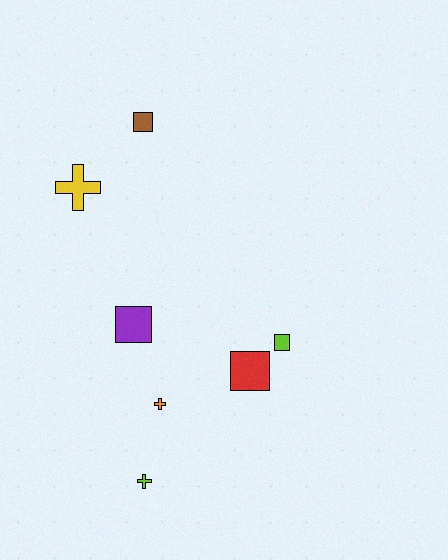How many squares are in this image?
There are 4 squares.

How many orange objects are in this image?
There is 1 orange object.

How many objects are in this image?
There are 7 objects.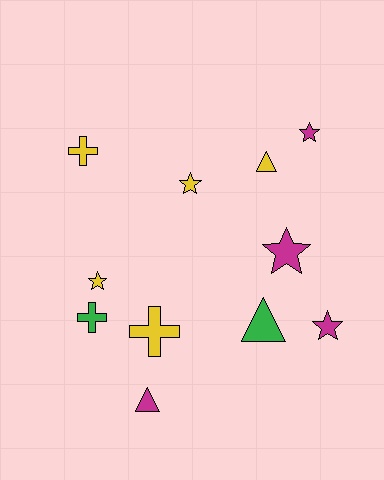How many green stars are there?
There are no green stars.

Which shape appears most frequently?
Star, with 5 objects.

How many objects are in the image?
There are 11 objects.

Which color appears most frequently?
Yellow, with 5 objects.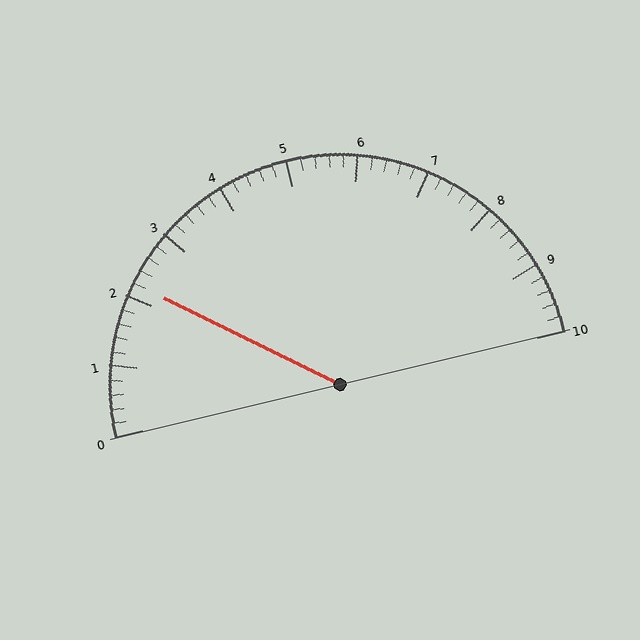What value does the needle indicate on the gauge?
The needle indicates approximately 2.2.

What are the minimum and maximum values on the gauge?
The gauge ranges from 0 to 10.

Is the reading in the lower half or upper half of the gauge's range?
The reading is in the lower half of the range (0 to 10).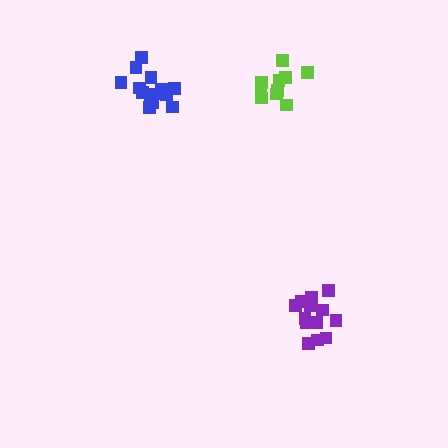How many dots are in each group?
Group 1: 15 dots, Group 2: 10 dots, Group 3: 13 dots (38 total).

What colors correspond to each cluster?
The clusters are colored: blue, lime, purple.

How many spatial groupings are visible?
There are 3 spatial groupings.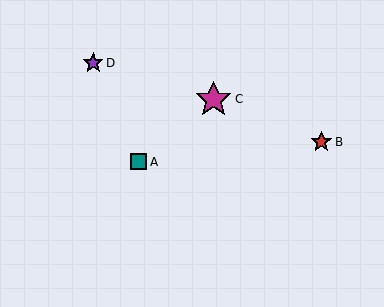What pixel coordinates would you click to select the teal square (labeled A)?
Click at (139, 162) to select the teal square A.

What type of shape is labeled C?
Shape C is a magenta star.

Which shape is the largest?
The magenta star (labeled C) is the largest.